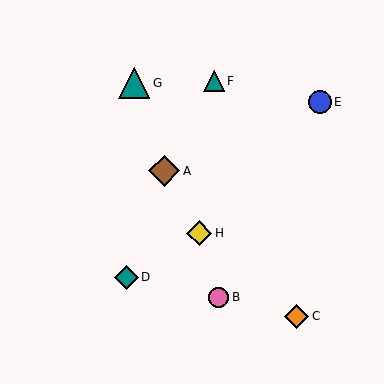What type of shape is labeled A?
Shape A is a brown diamond.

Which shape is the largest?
The teal triangle (labeled G) is the largest.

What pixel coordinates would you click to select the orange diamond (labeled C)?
Click at (297, 316) to select the orange diamond C.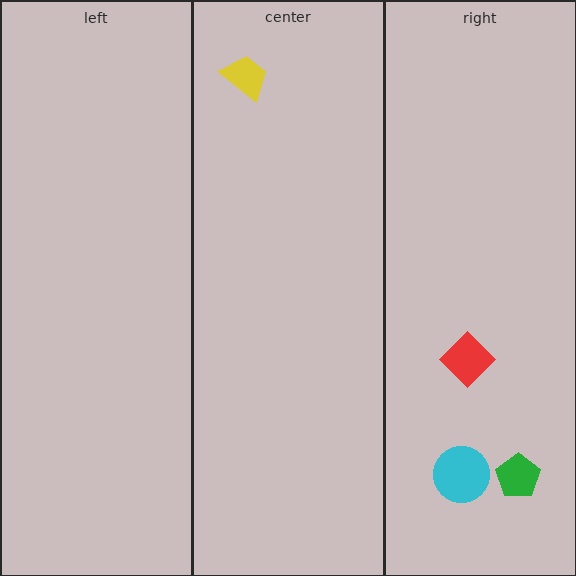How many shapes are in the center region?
1.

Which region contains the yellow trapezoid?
The center region.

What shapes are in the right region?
The red diamond, the green pentagon, the cyan circle.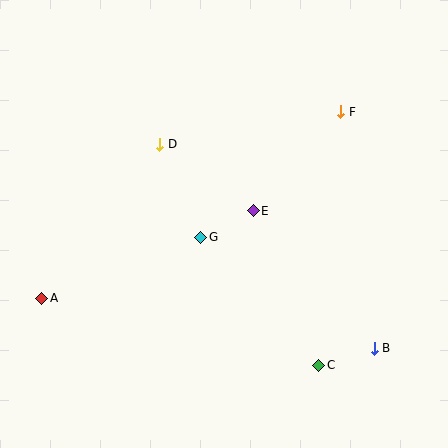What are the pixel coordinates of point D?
Point D is at (160, 144).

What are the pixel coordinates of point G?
Point G is at (201, 237).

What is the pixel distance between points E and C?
The distance between E and C is 168 pixels.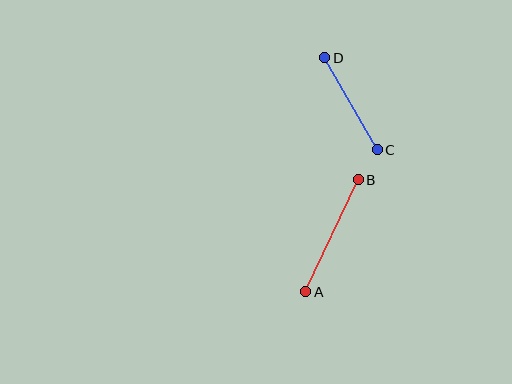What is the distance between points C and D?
The distance is approximately 106 pixels.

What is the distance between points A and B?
The distance is approximately 124 pixels.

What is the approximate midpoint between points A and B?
The midpoint is at approximately (332, 236) pixels.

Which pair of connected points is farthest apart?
Points A and B are farthest apart.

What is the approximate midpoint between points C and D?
The midpoint is at approximately (351, 104) pixels.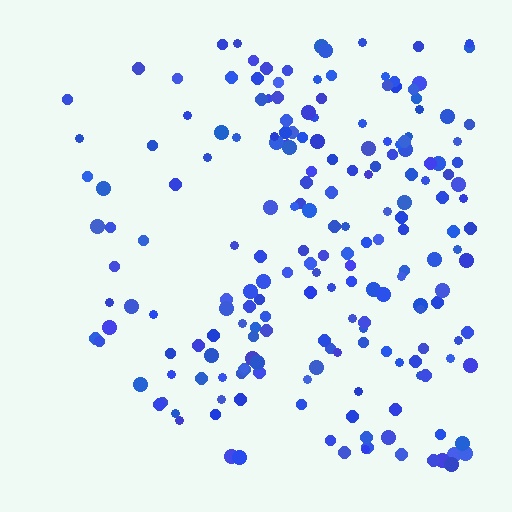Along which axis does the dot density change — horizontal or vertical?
Horizontal.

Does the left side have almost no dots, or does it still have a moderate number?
Still a moderate number, just noticeably fewer than the right.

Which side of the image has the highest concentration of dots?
The right.